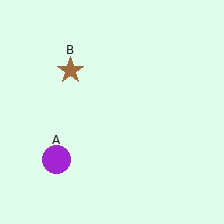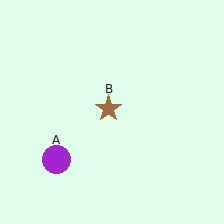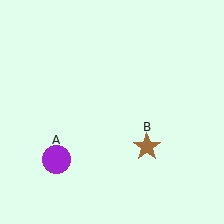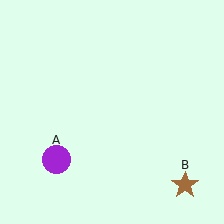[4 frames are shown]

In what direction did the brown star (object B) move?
The brown star (object B) moved down and to the right.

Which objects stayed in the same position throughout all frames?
Purple circle (object A) remained stationary.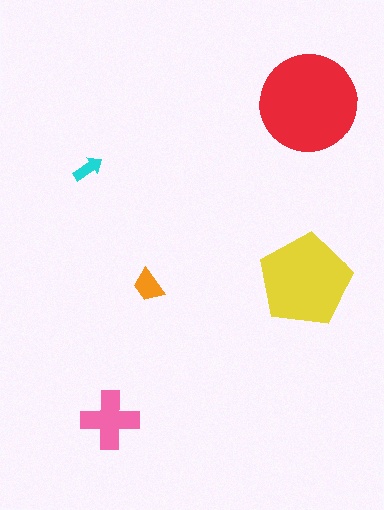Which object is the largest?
The red circle.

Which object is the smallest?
The cyan arrow.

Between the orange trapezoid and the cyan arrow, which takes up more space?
The orange trapezoid.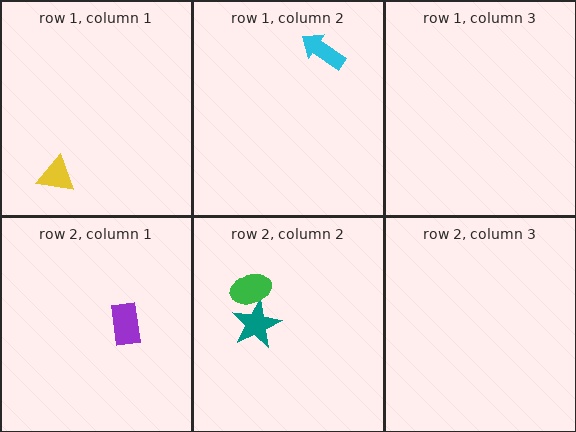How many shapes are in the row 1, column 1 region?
1.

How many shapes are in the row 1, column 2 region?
1.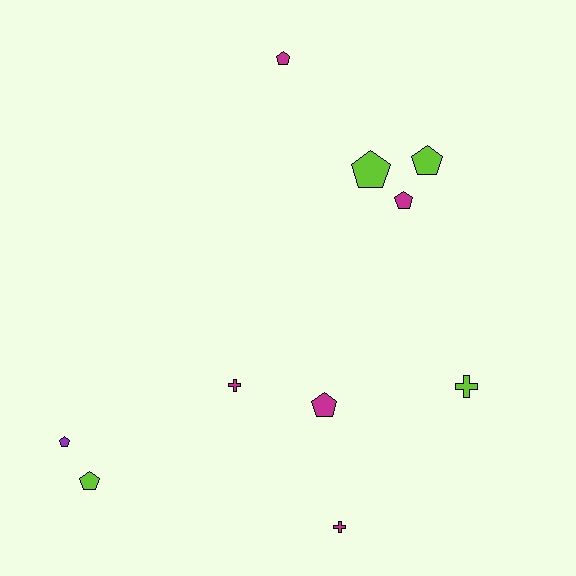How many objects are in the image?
There are 10 objects.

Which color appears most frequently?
Magenta, with 5 objects.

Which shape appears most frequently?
Pentagon, with 7 objects.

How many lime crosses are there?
There is 1 lime cross.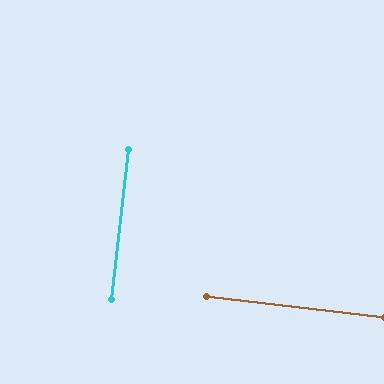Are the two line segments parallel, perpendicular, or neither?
Perpendicular — they meet at approximately 90°.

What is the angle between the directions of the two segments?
Approximately 90 degrees.